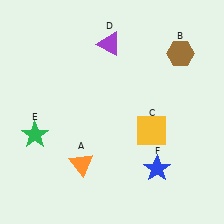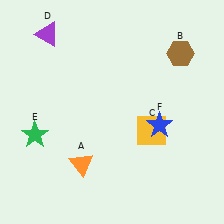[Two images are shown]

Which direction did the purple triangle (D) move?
The purple triangle (D) moved left.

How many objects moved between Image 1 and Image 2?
2 objects moved between the two images.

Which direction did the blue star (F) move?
The blue star (F) moved up.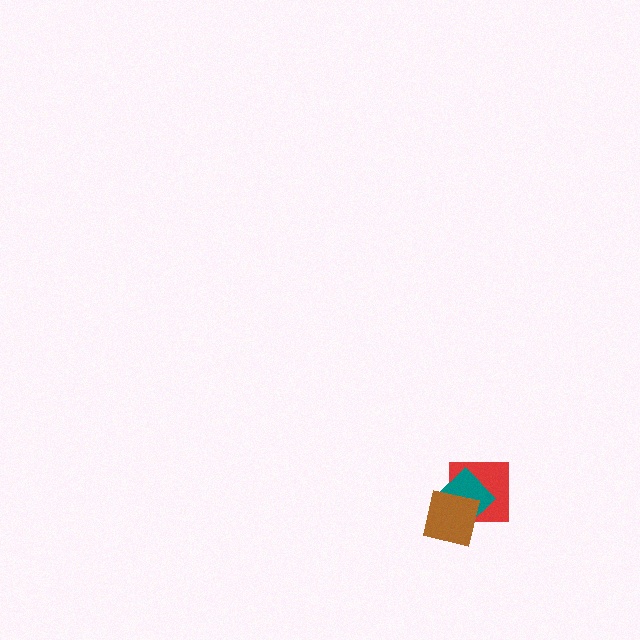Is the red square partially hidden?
Yes, it is partially covered by another shape.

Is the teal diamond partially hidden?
Yes, it is partially covered by another shape.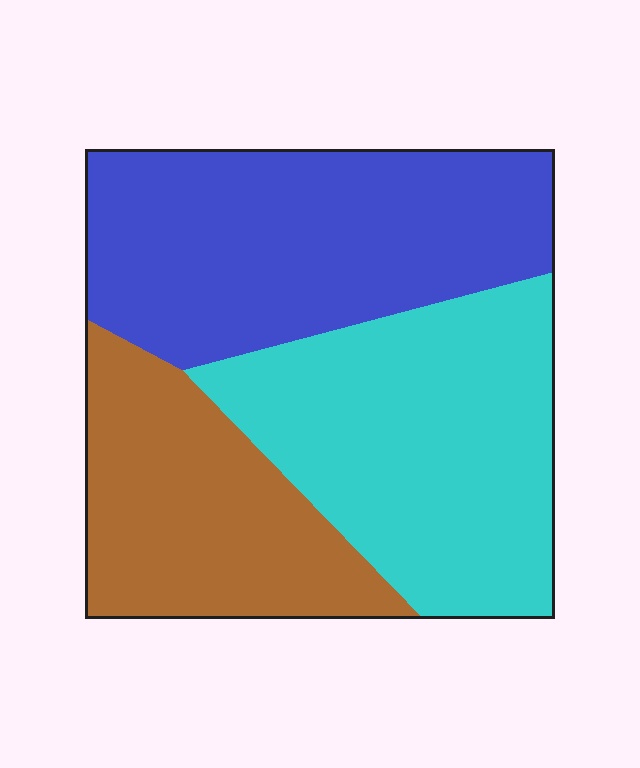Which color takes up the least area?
Brown, at roughly 25%.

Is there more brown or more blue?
Blue.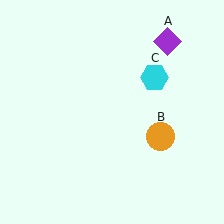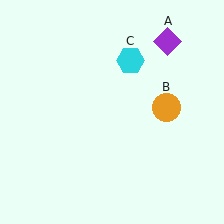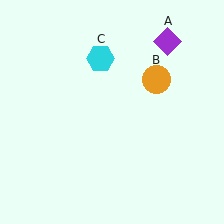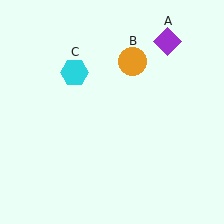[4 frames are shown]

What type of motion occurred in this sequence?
The orange circle (object B), cyan hexagon (object C) rotated counterclockwise around the center of the scene.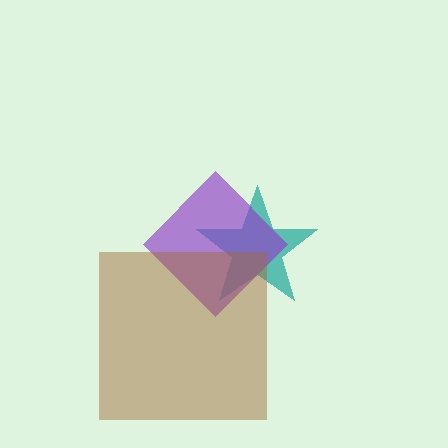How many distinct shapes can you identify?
There are 3 distinct shapes: a teal star, a purple diamond, a brown square.